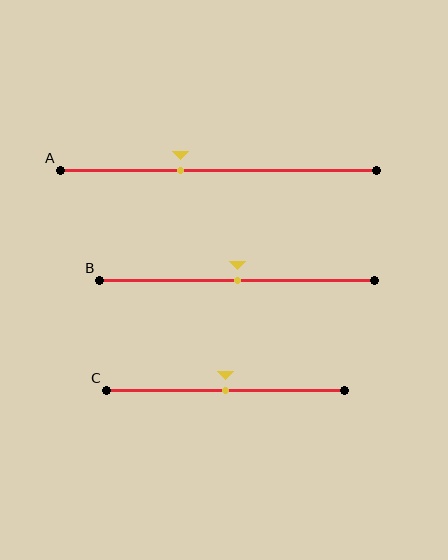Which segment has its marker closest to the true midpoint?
Segment B has its marker closest to the true midpoint.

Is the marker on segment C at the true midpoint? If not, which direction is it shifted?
Yes, the marker on segment C is at the true midpoint.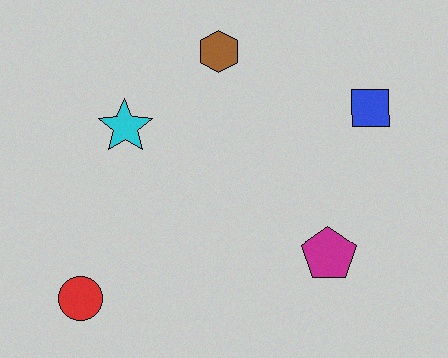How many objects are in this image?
There are 5 objects.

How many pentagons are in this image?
There is 1 pentagon.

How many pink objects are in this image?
There are no pink objects.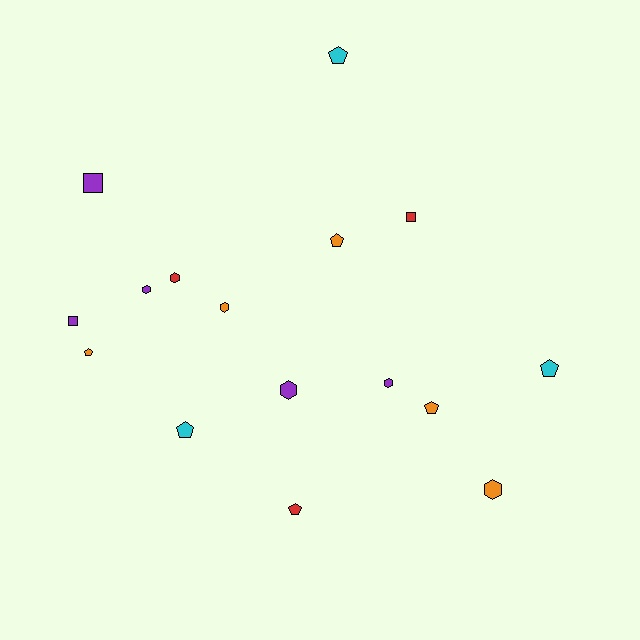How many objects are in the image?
There are 16 objects.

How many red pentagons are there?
There is 1 red pentagon.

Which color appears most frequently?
Purple, with 5 objects.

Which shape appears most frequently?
Pentagon, with 7 objects.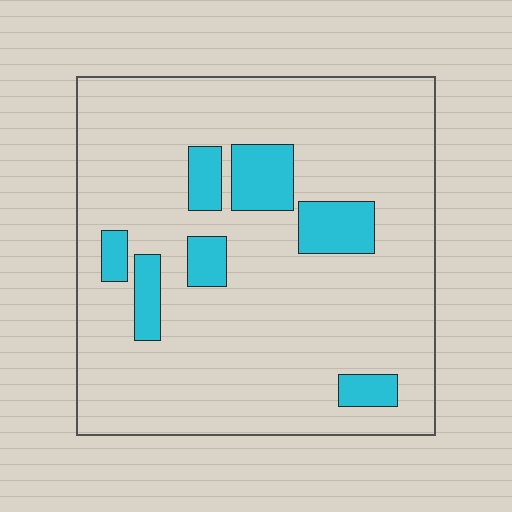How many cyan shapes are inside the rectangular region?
7.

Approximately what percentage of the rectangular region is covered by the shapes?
Approximately 15%.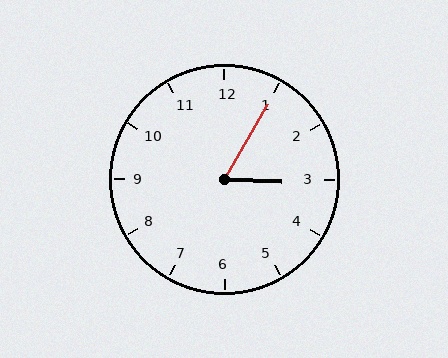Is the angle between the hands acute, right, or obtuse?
It is acute.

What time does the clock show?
3:05.